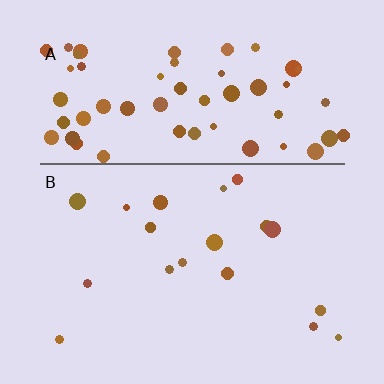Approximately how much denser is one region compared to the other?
Approximately 3.4× — region A over region B.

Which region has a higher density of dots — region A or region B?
A (the top).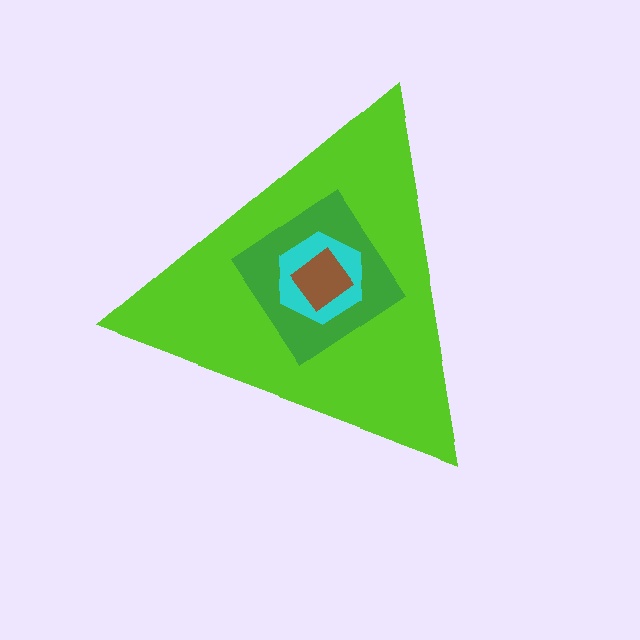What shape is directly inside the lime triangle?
The green diamond.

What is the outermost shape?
The lime triangle.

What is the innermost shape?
The brown diamond.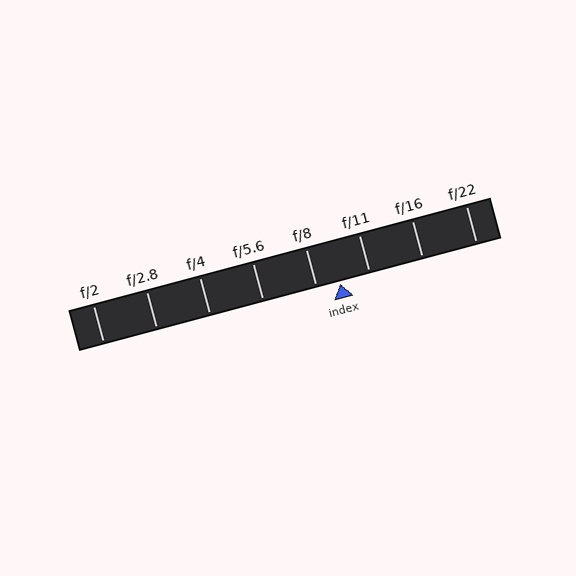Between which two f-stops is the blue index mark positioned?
The index mark is between f/8 and f/11.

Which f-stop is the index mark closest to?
The index mark is closest to f/8.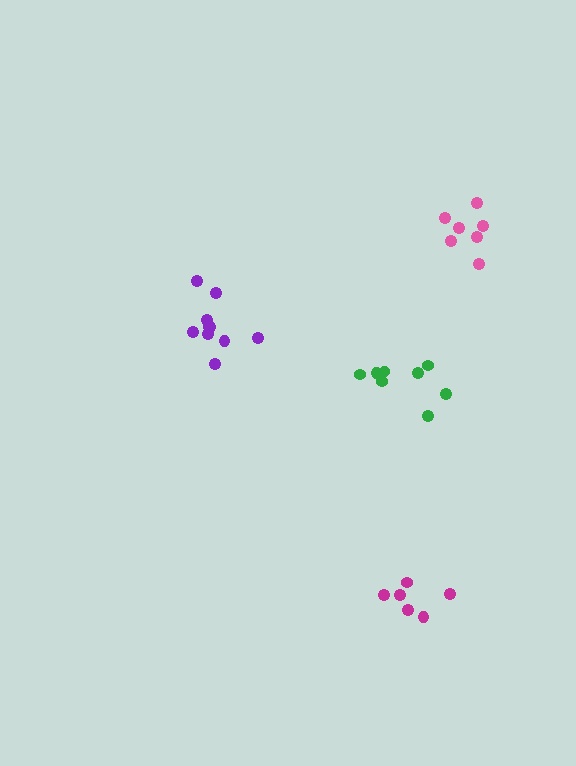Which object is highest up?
The pink cluster is topmost.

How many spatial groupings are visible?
There are 4 spatial groupings.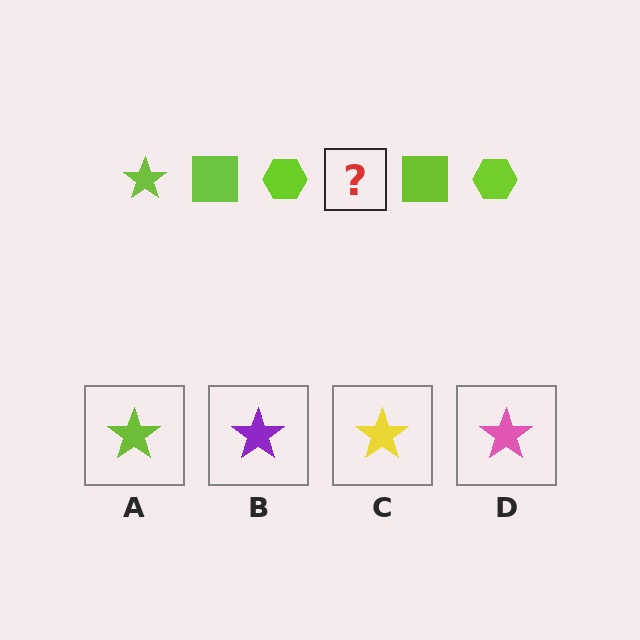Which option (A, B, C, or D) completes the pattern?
A.